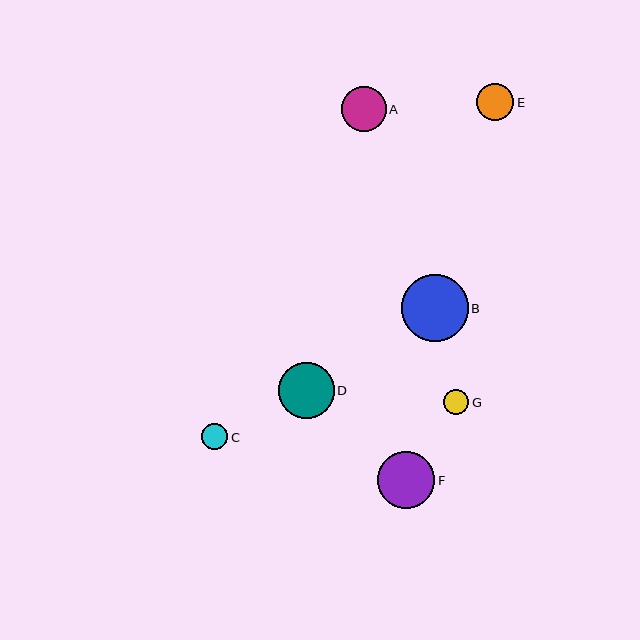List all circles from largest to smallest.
From largest to smallest: B, F, D, A, E, C, G.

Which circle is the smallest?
Circle G is the smallest with a size of approximately 25 pixels.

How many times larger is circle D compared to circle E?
Circle D is approximately 1.5 times the size of circle E.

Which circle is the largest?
Circle B is the largest with a size of approximately 67 pixels.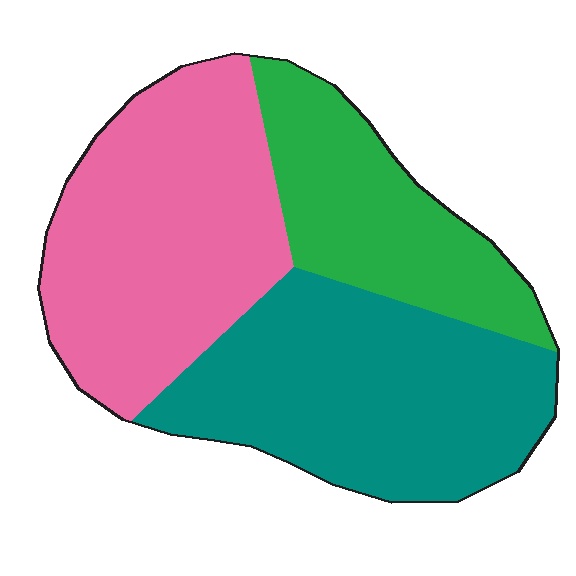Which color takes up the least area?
Green, at roughly 25%.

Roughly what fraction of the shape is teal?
Teal covers around 40% of the shape.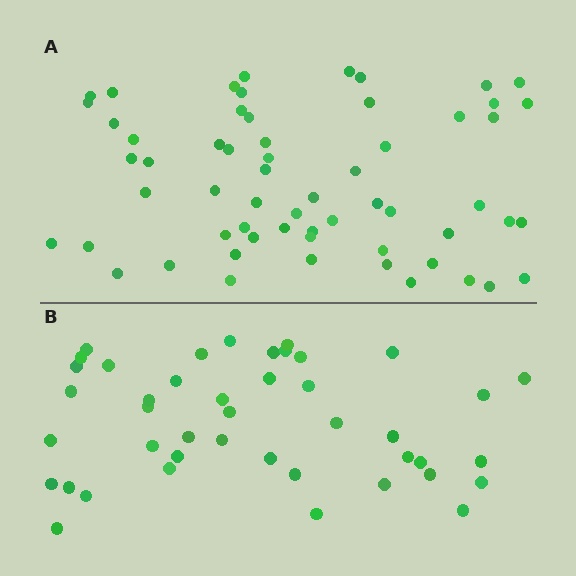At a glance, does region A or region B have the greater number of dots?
Region A (the top region) has more dots.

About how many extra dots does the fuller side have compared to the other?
Region A has approximately 15 more dots than region B.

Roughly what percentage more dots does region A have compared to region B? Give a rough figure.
About 40% more.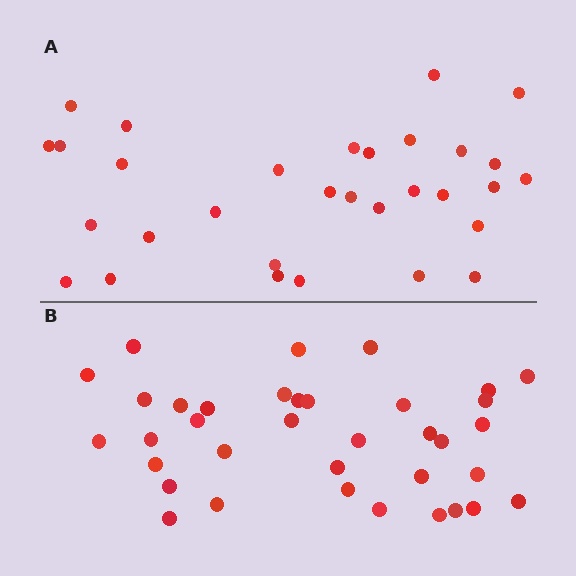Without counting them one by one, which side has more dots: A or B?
Region B (the bottom region) has more dots.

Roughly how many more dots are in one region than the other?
Region B has about 5 more dots than region A.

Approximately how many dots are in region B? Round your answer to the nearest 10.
About 40 dots. (The exact count is 36, which rounds to 40.)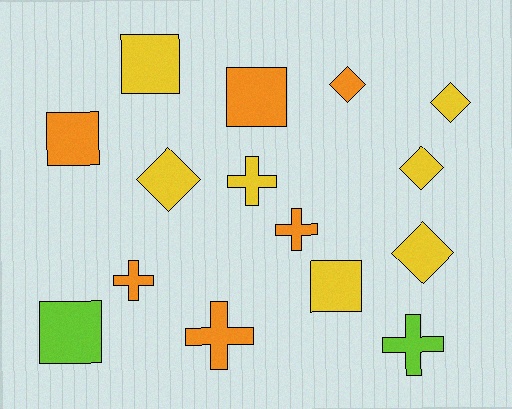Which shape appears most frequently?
Square, with 5 objects.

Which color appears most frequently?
Yellow, with 7 objects.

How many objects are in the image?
There are 15 objects.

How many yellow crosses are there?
There is 1 yellow cross.